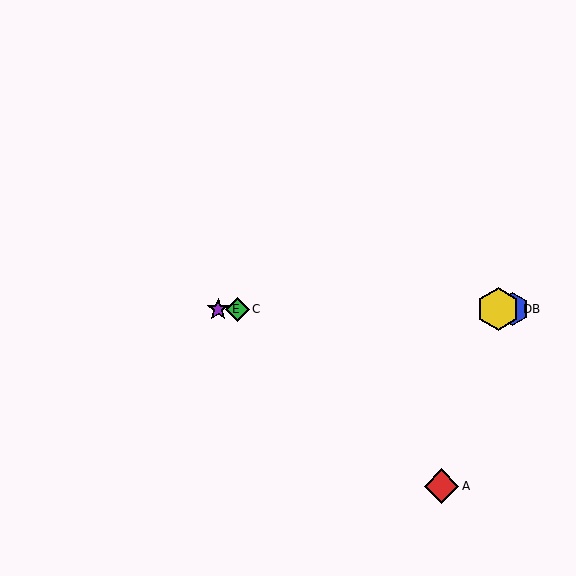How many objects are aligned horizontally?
4 objects (B, C, D, E) are aligned horizontally.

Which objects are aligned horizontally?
Objects B, C, D, E are aligned horizontally.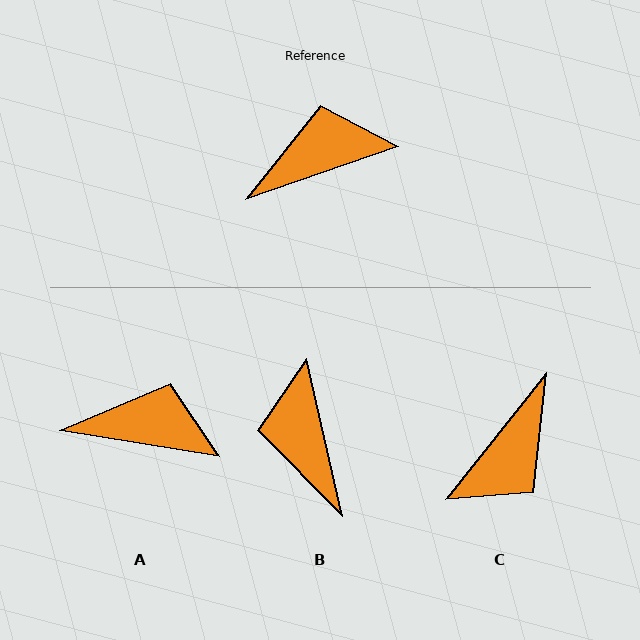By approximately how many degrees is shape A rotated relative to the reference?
Approximately 28 degrees clockwise.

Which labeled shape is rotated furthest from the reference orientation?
C, about 148 degrees away.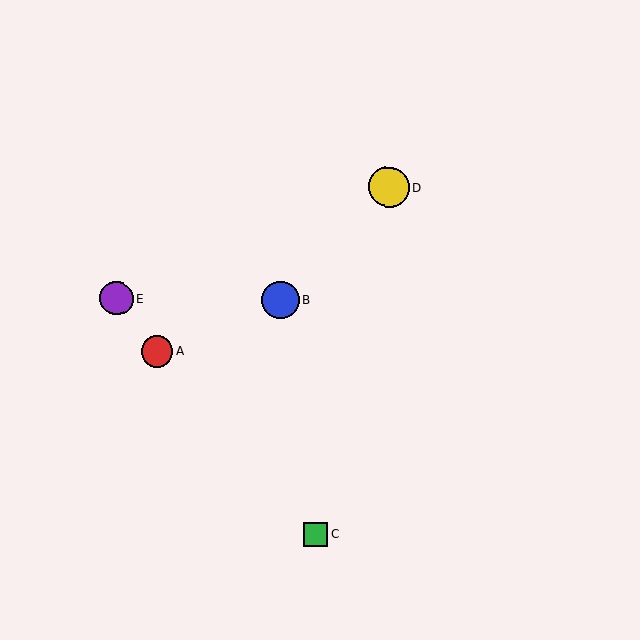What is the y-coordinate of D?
Object D is at y≈187.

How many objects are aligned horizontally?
2 objects (B, E) are aligned horizontally.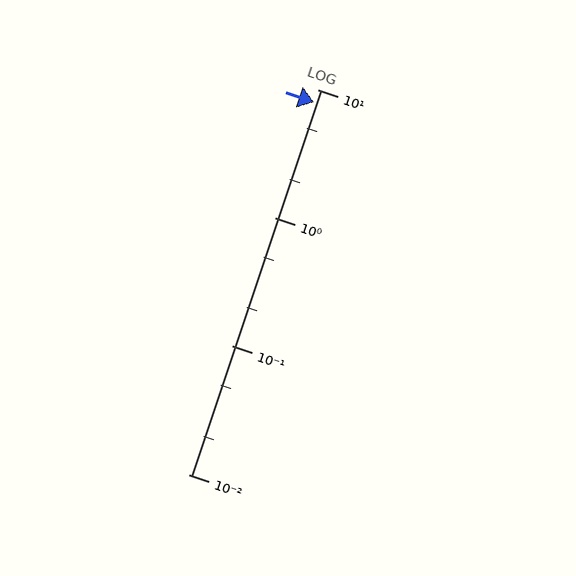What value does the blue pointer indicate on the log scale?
The pointer indicates approximately 8.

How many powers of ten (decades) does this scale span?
The scale spans 3 decades, from 0.01 to 10.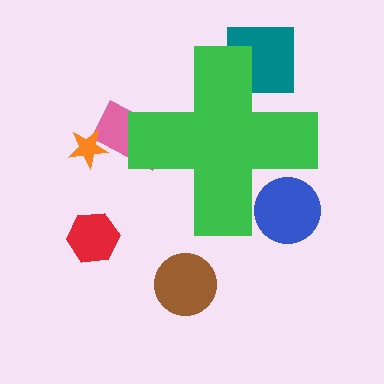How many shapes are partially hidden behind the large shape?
3 shapes are partially hidden.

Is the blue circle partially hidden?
Yes, the blue circle is partially hidden behind the green cross.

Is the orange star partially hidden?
No, the orange star is fully visible.